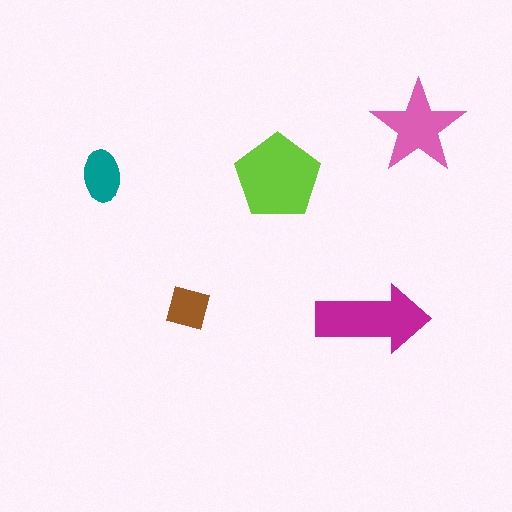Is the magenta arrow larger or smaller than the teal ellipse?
Larger.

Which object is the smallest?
The brown square.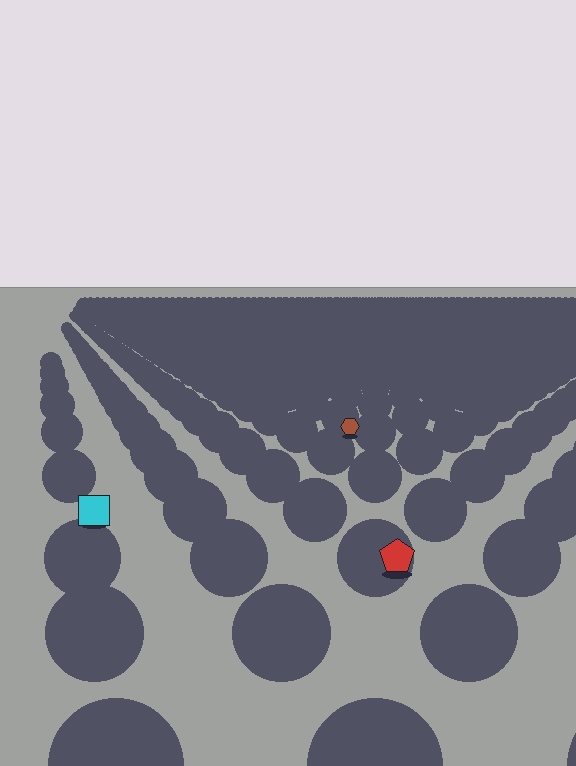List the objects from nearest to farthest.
From nearest to farthest: the red pentagon, the cyan square, the brown hexagon.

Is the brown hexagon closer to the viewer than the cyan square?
No. The cyan square is closer — you can tell from the texture gradient: the ground texture is coarser near it.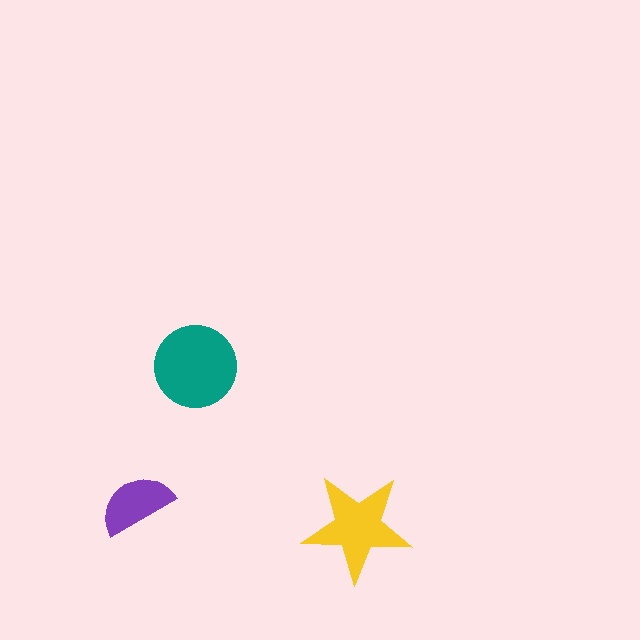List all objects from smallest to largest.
The purple semicircle, the yellow star, the teal circle.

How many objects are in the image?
There are 3 objects in the image.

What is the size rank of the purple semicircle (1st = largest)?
3rd.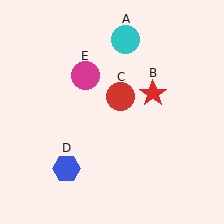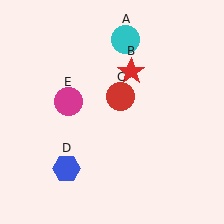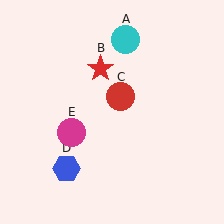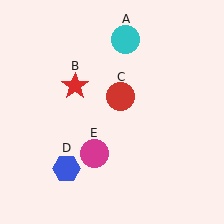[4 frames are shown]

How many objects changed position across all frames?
2 objects changed position: red star (object B), magenta circle (object E).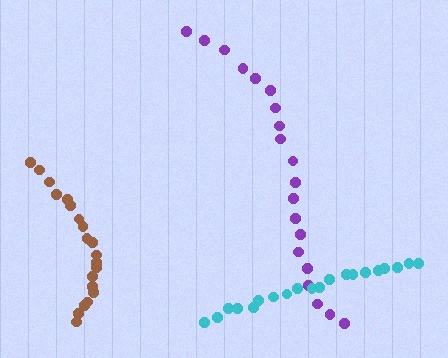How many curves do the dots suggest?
There are 3 distinct paths.